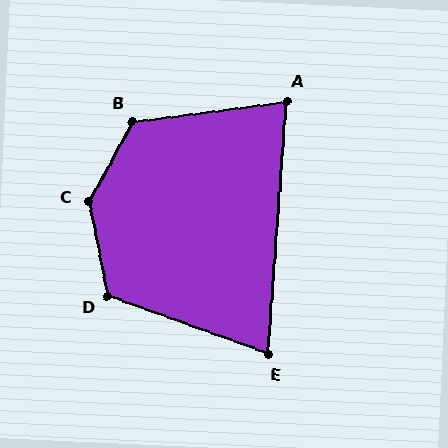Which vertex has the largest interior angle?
C, at approximately 140 degrees.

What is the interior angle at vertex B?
Approximately 126 degrees (obtuse).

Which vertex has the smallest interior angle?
E, at approximately 75 degrees.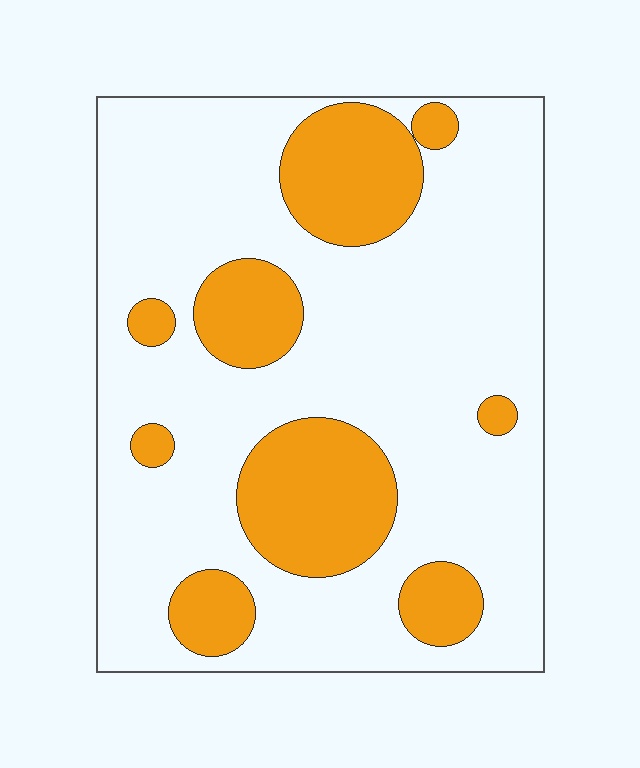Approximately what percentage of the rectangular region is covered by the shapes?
Approximately 25%.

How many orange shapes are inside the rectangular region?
9.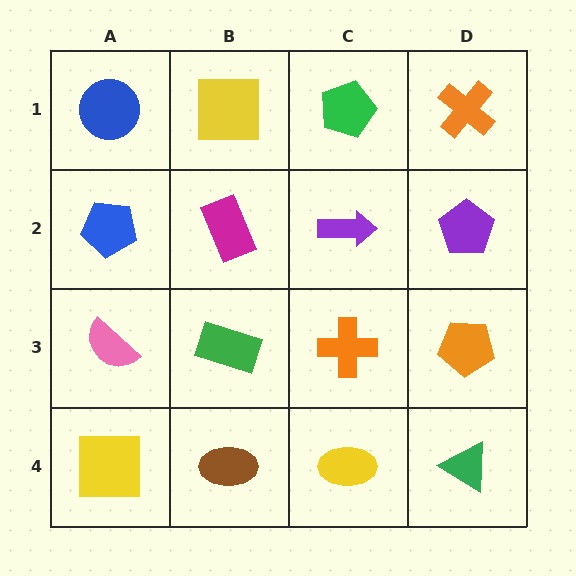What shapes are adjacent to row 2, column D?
An orange cross (row 1, column D), an orange pentagon (row 3, column D), a purple arrow (row 2, column C).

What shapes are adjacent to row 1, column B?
A magenta rectangle (row 2, column B), a blue circle (row 1, column A), a green pentagon (row 1, column C).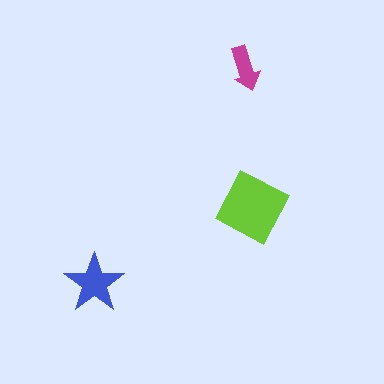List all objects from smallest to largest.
The magenta arrow, the blue star, the lime diamond.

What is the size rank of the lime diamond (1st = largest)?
1st.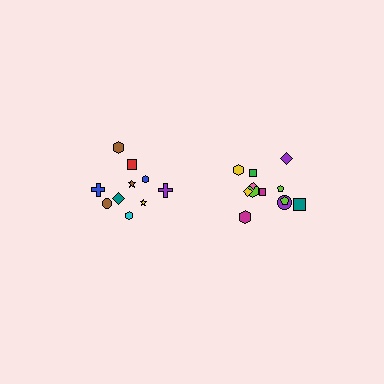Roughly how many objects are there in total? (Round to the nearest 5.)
Roughly 20 objects in total.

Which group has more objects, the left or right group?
The right group.